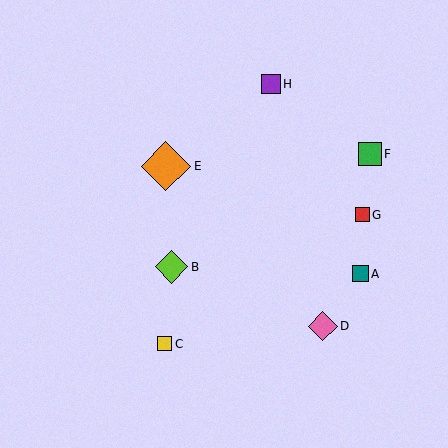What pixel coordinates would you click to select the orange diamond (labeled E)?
Click at (166, 166) to select the orange diamond E.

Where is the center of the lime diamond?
The center of the lime diamond is at (171, 267).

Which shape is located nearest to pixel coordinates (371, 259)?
The teal square (labeled A) at (360, 274) is nearest to that location.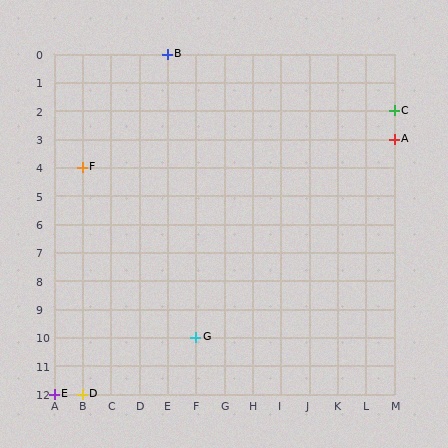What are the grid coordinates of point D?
Point D is at grid coordinates (B, 12).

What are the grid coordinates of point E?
Point E is at grid coordinates (A, 12).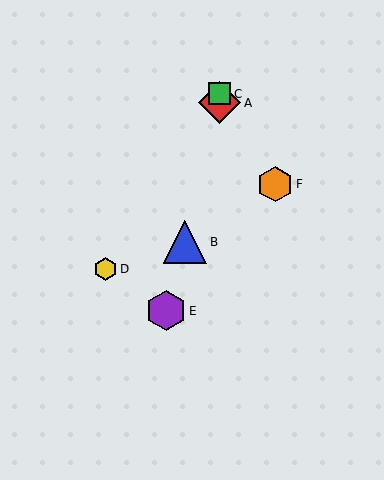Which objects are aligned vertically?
Objects A, C are aligned vertically.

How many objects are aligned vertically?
2 objects (A, C) are aligned vertically.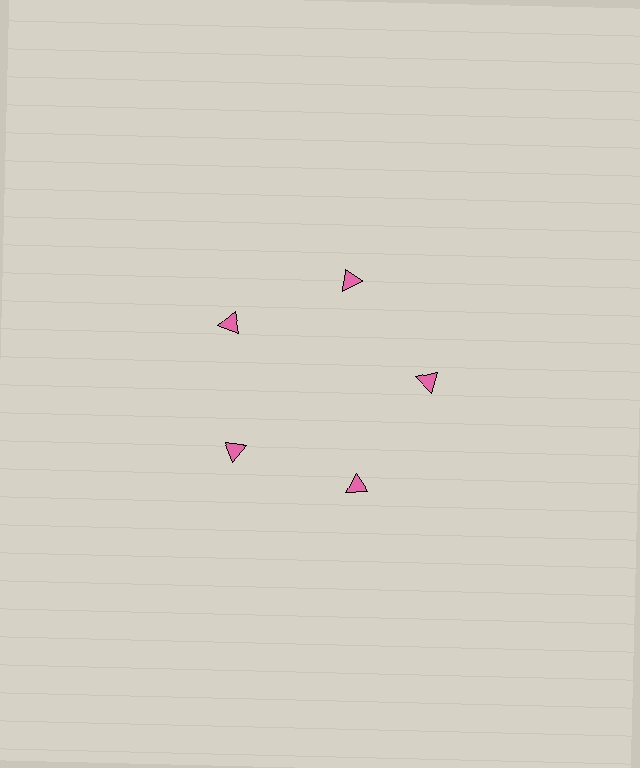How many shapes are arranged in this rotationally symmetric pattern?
There are 5 shapes, arranged in 5 groups of 1.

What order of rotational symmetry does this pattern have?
This pattern has 5-fold rotational symmetry.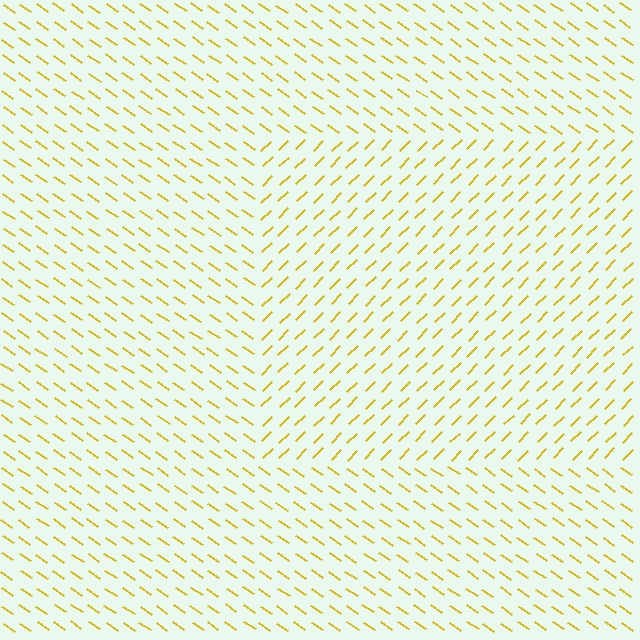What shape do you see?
I see a rectangle.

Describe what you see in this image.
The image is filled with small yellow line segments. A rectangle region in the image has lines oriented differently from the surrounding lines, creating a visible texture boundary.